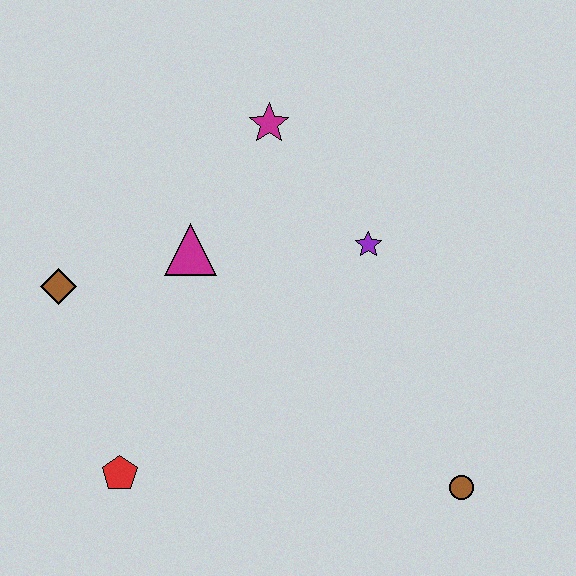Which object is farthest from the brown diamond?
The brown circle is farthest from the brown diamond.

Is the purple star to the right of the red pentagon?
Yes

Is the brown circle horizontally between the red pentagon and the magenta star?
No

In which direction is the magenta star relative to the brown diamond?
The magenta star is to the right of the brown diamond.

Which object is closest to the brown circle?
The purple star is closest to the brown circle.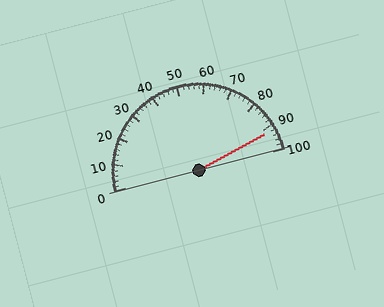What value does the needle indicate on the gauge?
The needle indicates approximately 92.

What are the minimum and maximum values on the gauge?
The gauge ranges from 0 to 100.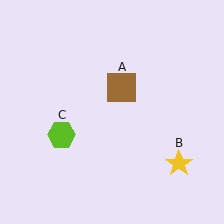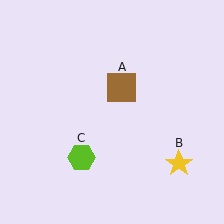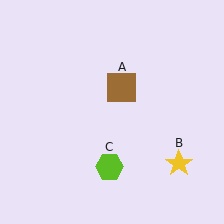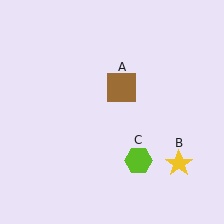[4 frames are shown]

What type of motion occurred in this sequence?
The lime hexagon (object C) rotated counterclockwise around the center of the scene.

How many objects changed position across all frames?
1 object changed position: lime hexagon (object C).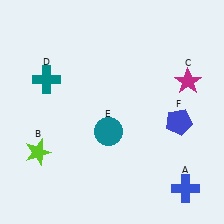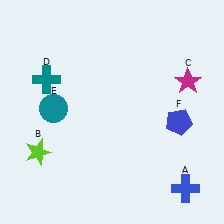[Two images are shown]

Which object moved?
The teal circle (E) moved left.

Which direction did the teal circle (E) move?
The teal circle (E) moved left.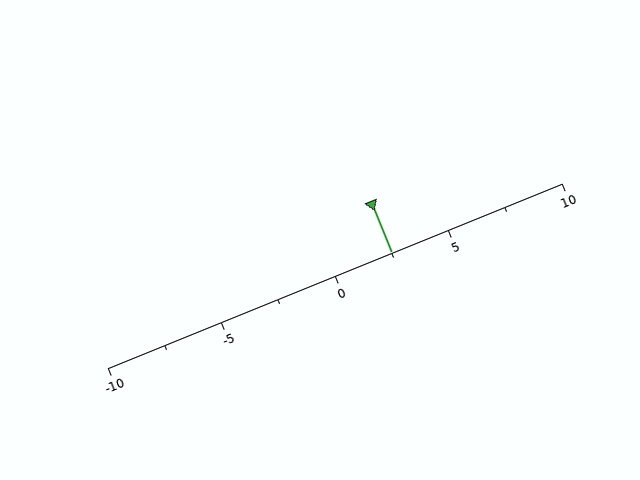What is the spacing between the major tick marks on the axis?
The major ticks are spaced 5 apart.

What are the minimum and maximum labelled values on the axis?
The axis runs from -10 to 10.